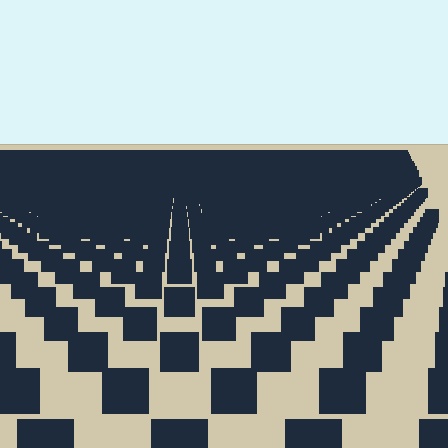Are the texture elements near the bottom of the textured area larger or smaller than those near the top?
Larger. Near the bottom, elements are closer to the viewer and appear at a bigger on-screen size.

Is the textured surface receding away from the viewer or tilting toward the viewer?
The surface is receding away from the viewer. Texture elements get smaller and denser toward the top.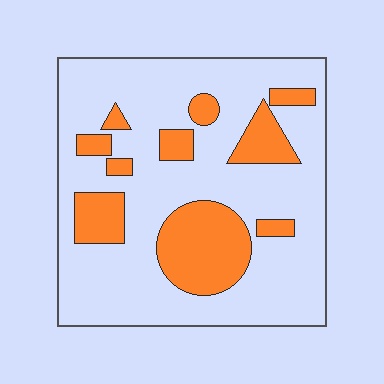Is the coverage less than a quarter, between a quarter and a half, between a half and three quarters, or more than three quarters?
Less than a quarter.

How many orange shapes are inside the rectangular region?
10.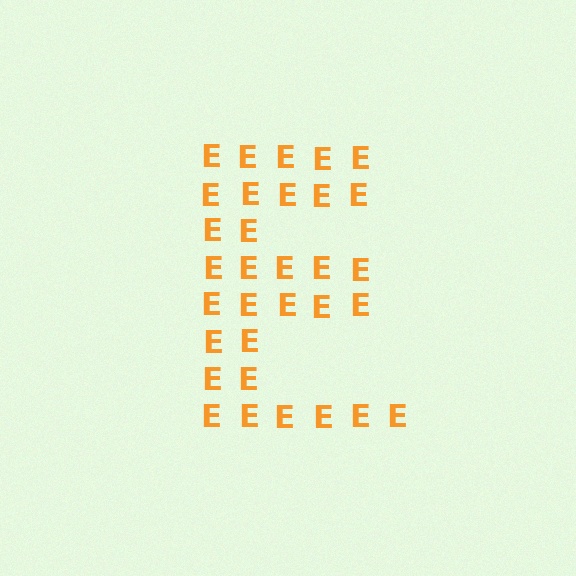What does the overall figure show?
The overall figure shows the letter E.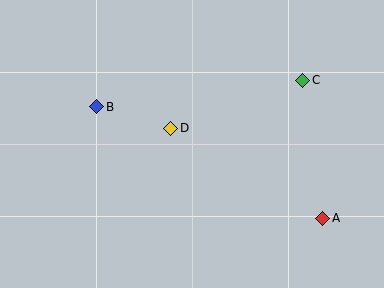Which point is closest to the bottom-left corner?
Point B is closest to the bottom-left corner.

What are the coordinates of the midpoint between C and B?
The midpoint between C and B is at (200, 93).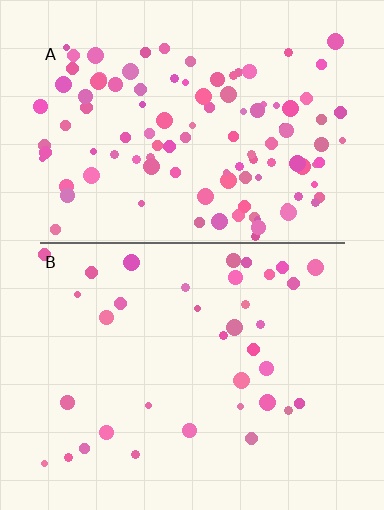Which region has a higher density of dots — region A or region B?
A (the top).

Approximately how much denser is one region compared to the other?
Approximately 3.0× — region A over region B.